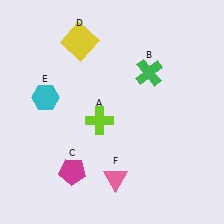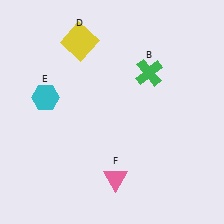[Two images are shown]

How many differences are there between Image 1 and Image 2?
There are 2 differences between the two images.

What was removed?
The lime cross (A), the magenta pentagon (C) were removed in Image 2.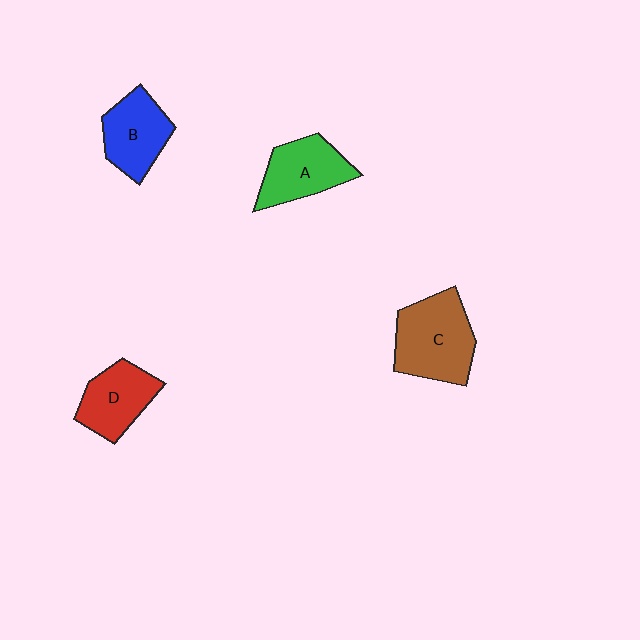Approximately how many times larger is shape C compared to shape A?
Approximately 1.3 times.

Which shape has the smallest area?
Shape D (red).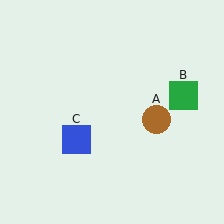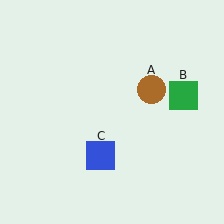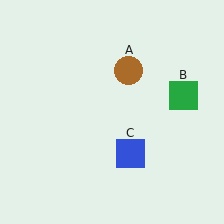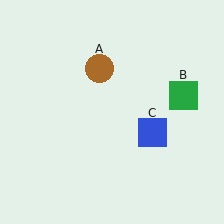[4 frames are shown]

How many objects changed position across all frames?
2 objects changed position: brown circle (object A), blue square (object C).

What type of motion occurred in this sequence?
The brown circle (object A), blue square (object C) rotated counterclockwise around the center of the scene.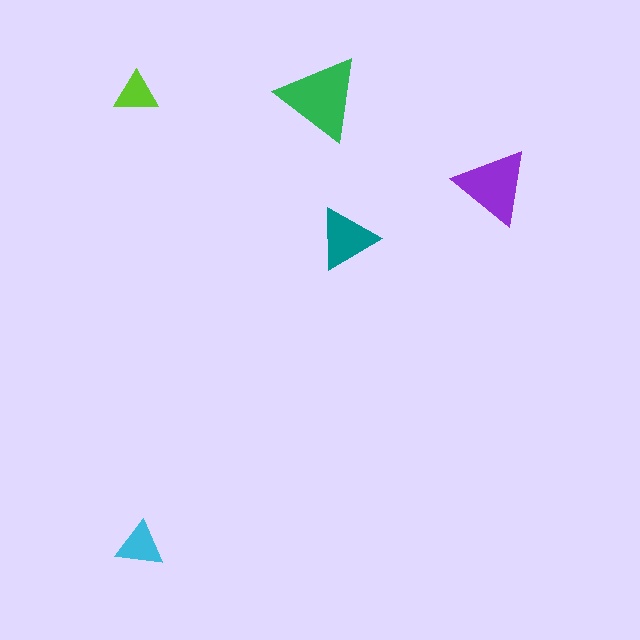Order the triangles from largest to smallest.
the green one, the purple one, the teal one, the cyan one, the lime one.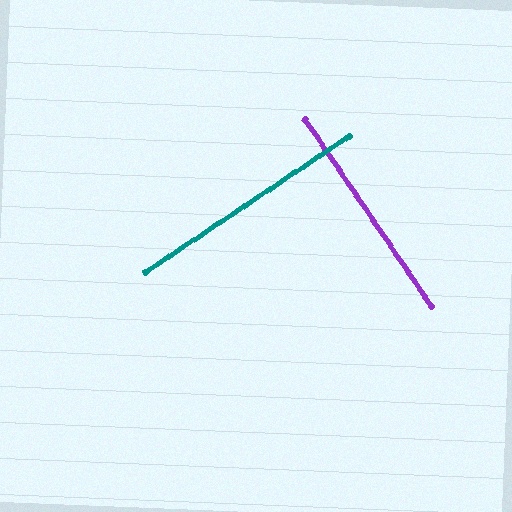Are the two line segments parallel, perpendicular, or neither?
Perpendicular — they meet at approximately 90°.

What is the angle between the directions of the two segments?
Approximately 90 degrees.